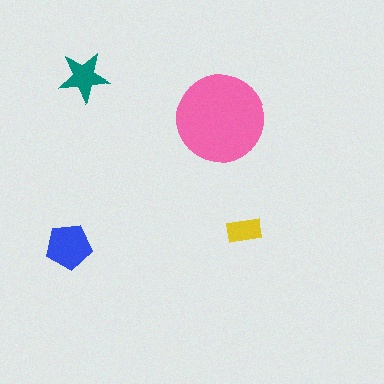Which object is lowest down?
The blue pentagon is bottommost.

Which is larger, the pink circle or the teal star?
The pink circle.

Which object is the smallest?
The yellow rectangle.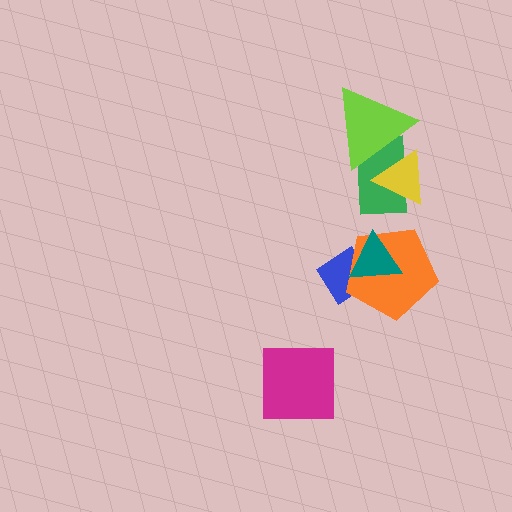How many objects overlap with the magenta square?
0 objects overlap with the magenta square.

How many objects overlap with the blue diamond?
2 objects overlap with the blue diamond.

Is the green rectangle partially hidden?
Yes, it is partially covered by another shape.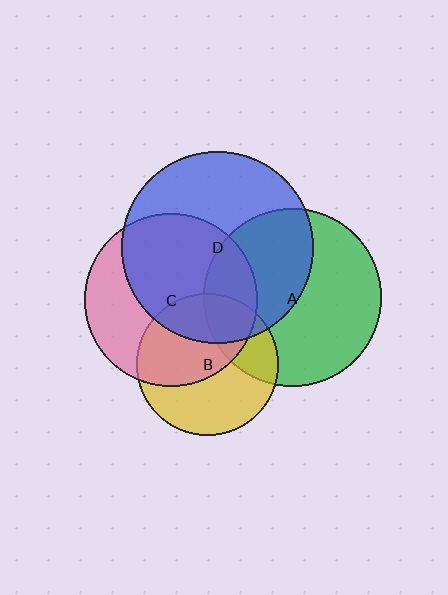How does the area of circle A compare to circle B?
Approximately 1.6 times.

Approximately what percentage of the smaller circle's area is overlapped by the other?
Approximately 60%.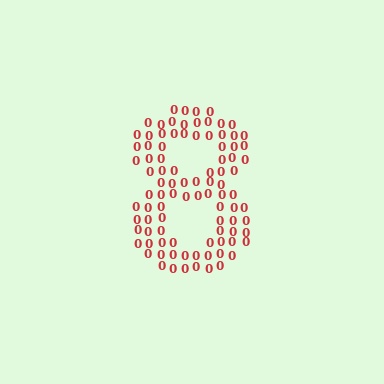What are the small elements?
The small elements are digit 0's.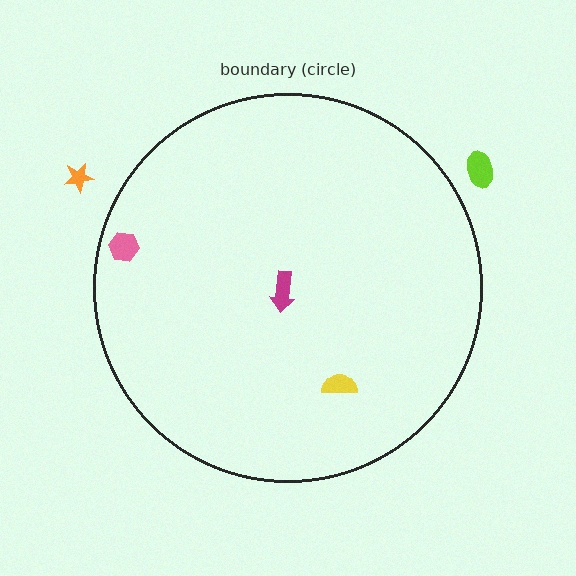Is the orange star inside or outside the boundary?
Outside.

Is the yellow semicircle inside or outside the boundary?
Inside.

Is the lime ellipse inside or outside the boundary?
Outside.